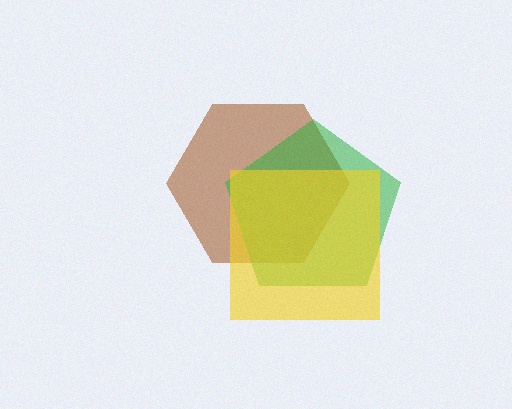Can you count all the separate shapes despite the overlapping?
Yes, there are 3 separate shapes.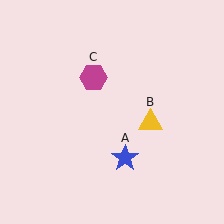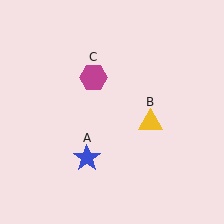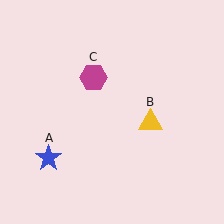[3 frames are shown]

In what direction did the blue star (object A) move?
The blue star (object A) moved left.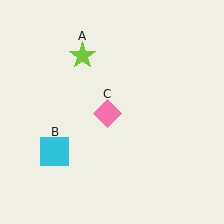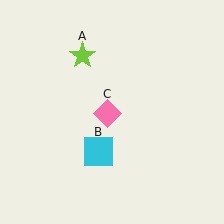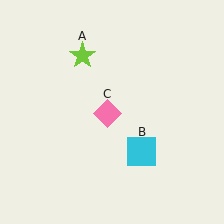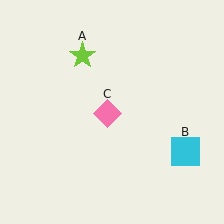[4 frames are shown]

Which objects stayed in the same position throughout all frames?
Lime star (object A) and pink diamond (object C) remained stationary.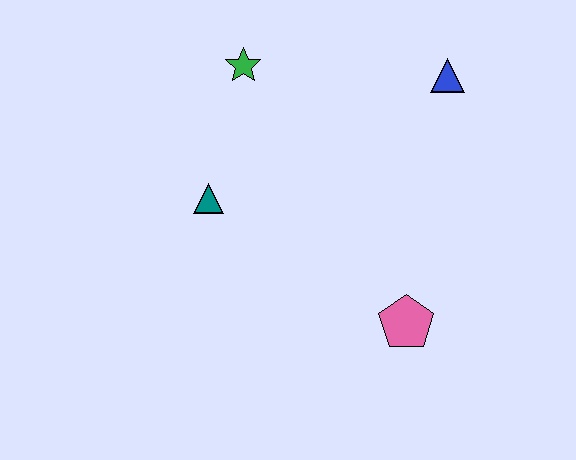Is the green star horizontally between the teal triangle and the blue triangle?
Yes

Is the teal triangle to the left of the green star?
Yes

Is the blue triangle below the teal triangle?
No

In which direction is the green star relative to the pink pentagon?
The green star is above the pink pentagon.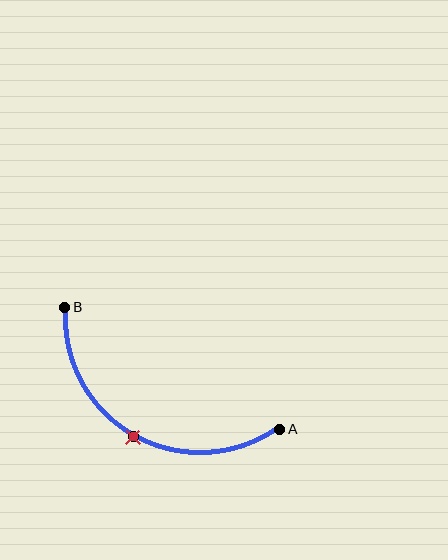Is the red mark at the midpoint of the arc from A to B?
Yes. The red mark lies on the arc at equal arc-length from both A and B — it is the arc midpoint.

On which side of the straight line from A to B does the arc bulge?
The arc bulges below the straight line connecting A and B.